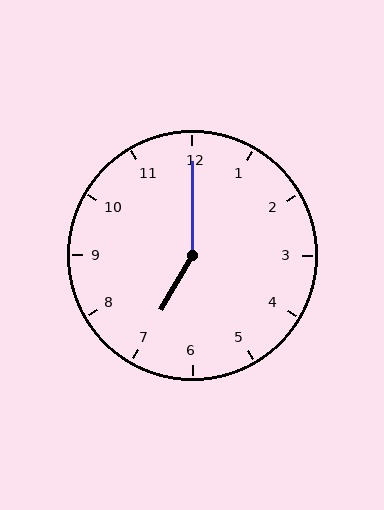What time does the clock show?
7:00.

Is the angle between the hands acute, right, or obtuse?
It is obtuse.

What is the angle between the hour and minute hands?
Approximately 150 degrees.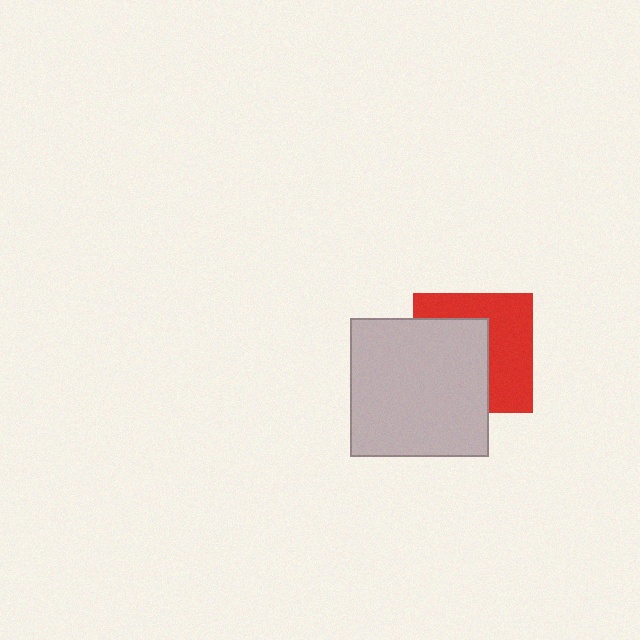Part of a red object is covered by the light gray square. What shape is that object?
It is a square.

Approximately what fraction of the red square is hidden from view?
Roughly 51% of the red square is hidden behind the light gray square.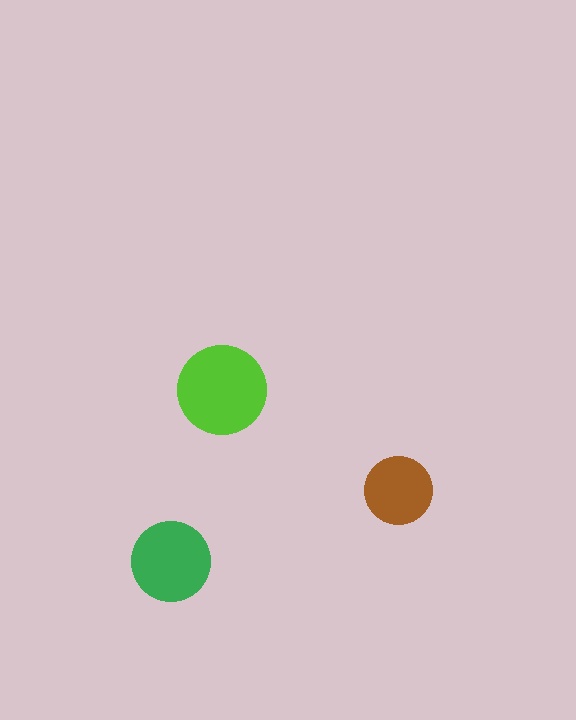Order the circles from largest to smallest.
the lime one, the green one, the brown one.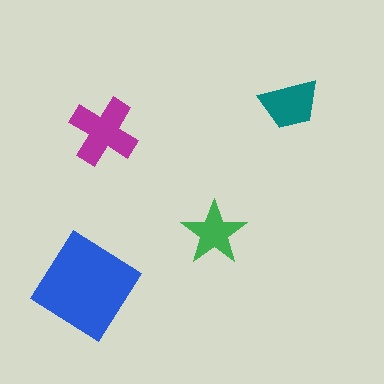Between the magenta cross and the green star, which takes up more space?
The magenta cross.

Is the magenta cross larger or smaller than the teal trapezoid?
Larger.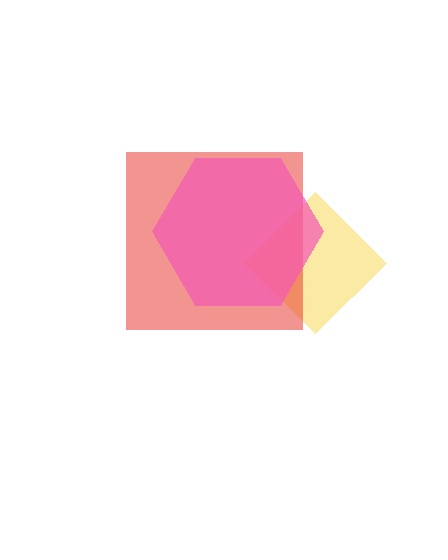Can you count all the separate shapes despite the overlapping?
Yes, there are 3 separate shapes.